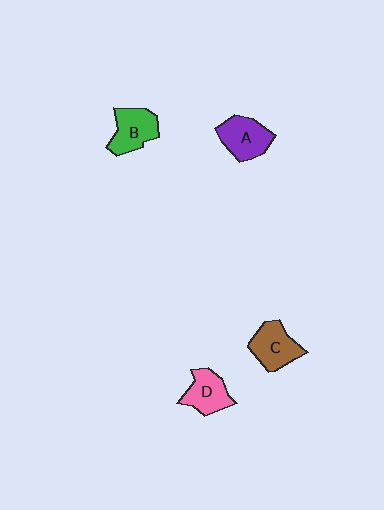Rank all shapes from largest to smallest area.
From largest to smallest: A (purple), C (brown), B (green), D (pink).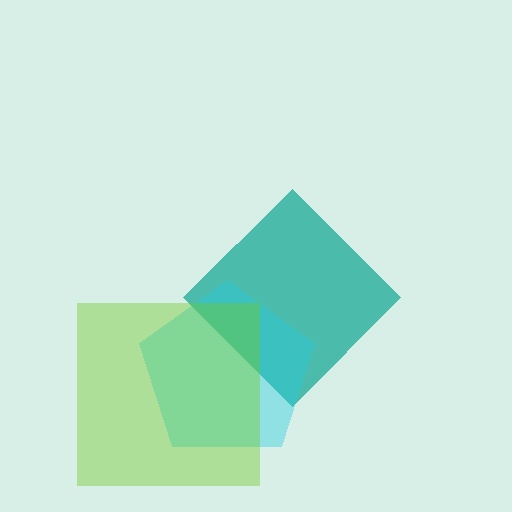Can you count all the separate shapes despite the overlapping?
Yes, there are 3 separate shapes.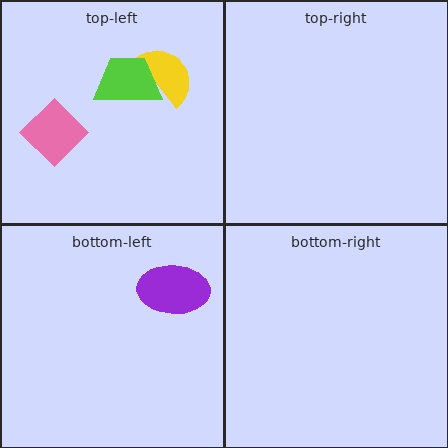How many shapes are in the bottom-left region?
1.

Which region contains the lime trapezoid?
The top-left region.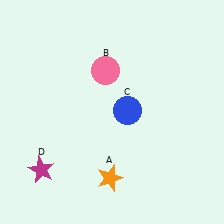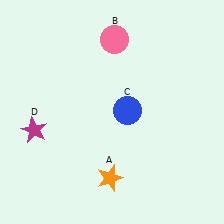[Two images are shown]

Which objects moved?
The objects that moved are: the pink circle (B), the magenta star (D).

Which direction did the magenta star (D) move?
The magenta star (D) moved up.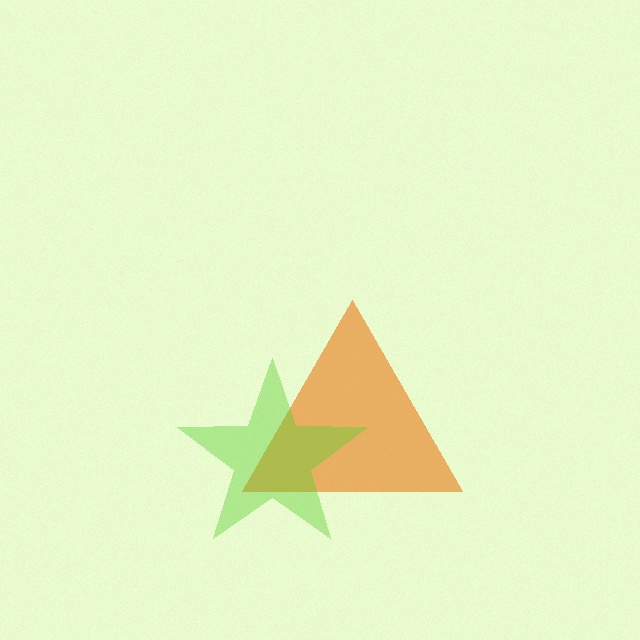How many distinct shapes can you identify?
There are 2 distinct shapes: an orange triangle, a lime star.